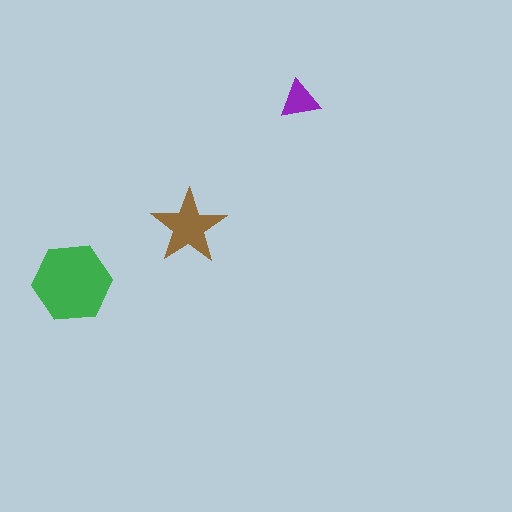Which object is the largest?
The green hexagon.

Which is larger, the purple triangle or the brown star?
The brown star.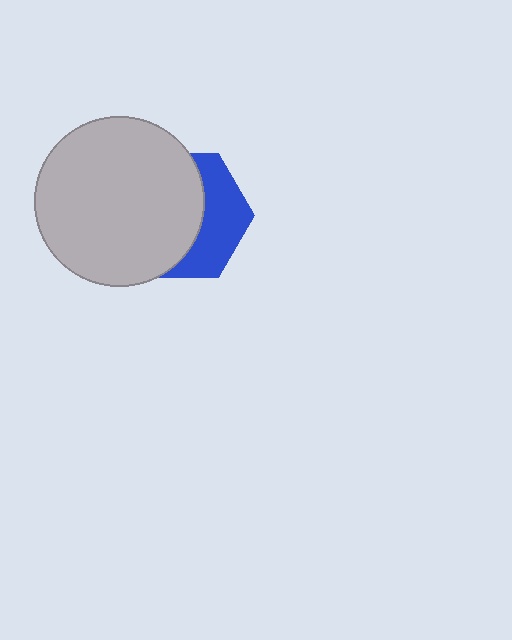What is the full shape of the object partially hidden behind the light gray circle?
The partially hidden object is a blue hexagon.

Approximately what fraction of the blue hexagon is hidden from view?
Roughly 61% of the blue hexagon is hidden behind the light gray circle.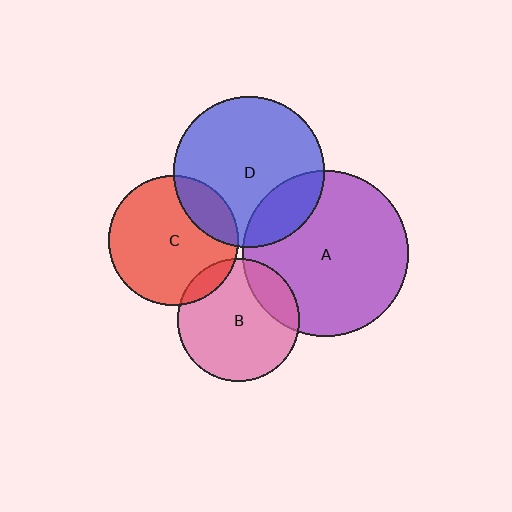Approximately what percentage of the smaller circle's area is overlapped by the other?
Approximately 20%.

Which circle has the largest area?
Circle A (purple).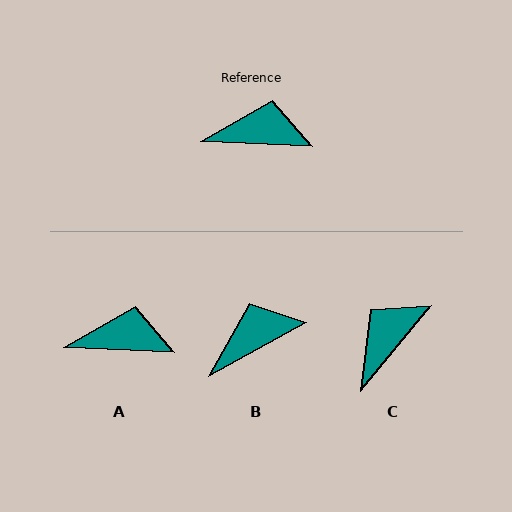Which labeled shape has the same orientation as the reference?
A.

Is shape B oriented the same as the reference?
No, it is off by about 31 degrees.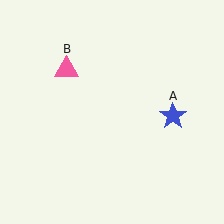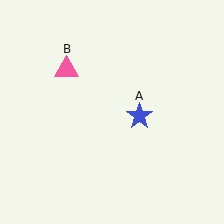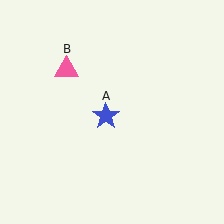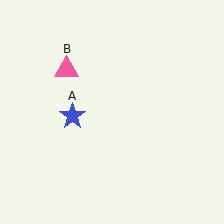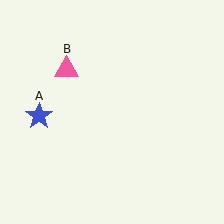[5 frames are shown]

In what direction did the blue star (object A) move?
The blue star (object A) moved left.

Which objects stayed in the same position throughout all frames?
Pink triangle (object B) remained stationary.